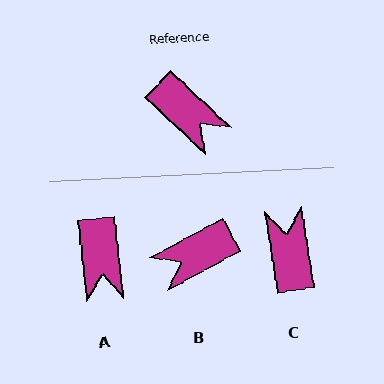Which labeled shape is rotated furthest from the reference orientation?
C, about 142 degrees away.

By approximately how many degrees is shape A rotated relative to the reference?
Approximately 41 degrees clockwise.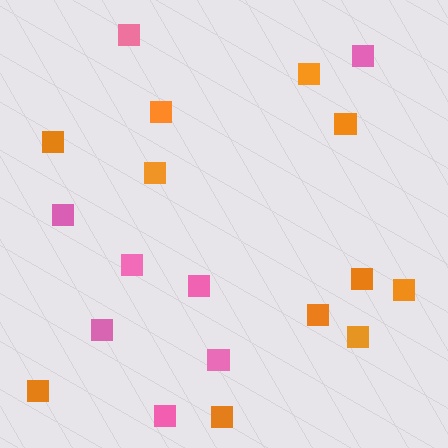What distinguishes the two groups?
There are 2 groups: one group of pink squares (8) and one group of orange squares (11).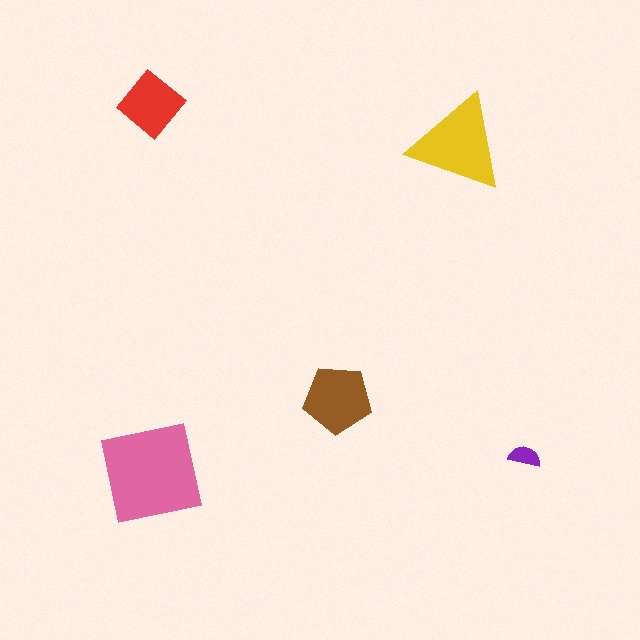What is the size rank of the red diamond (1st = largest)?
4th.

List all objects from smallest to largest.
The purple semicircle, the red diamond, the brown pentagon, the yellow triangle, the pink square.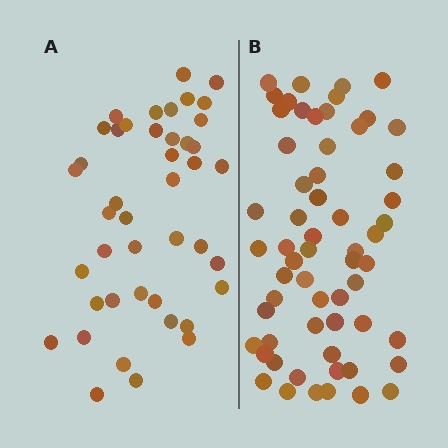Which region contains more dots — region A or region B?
Region B (the right region) has more dots.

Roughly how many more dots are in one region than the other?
Region B has approximately 15 more dots than region A.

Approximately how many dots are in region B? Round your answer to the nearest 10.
About 60 dots.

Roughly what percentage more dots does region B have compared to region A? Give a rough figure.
About 40% more.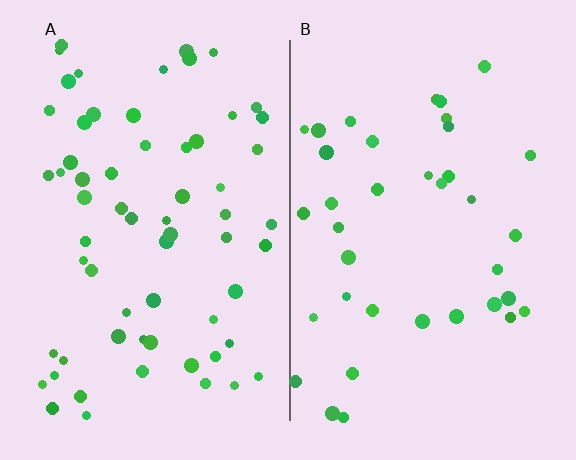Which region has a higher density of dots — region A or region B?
A (the left).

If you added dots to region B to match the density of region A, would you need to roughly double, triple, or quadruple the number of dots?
Approximately double.